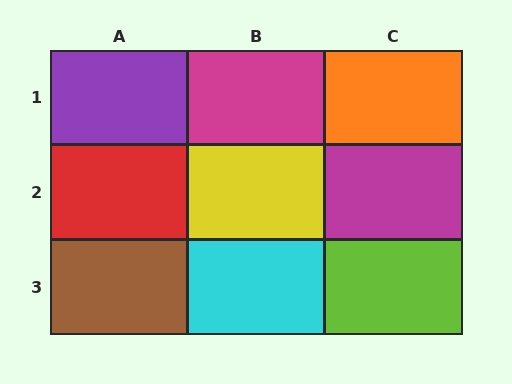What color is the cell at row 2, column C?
Magenta.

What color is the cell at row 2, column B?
Yellow.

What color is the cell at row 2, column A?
Red.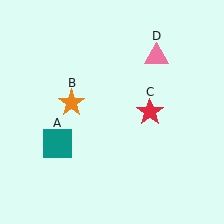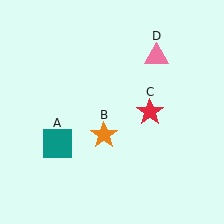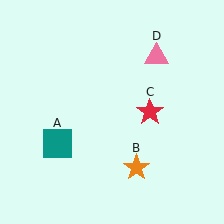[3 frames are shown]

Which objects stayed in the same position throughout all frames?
Teal square (object A) and red star (object C) and pink triangle (object D) remained stationary.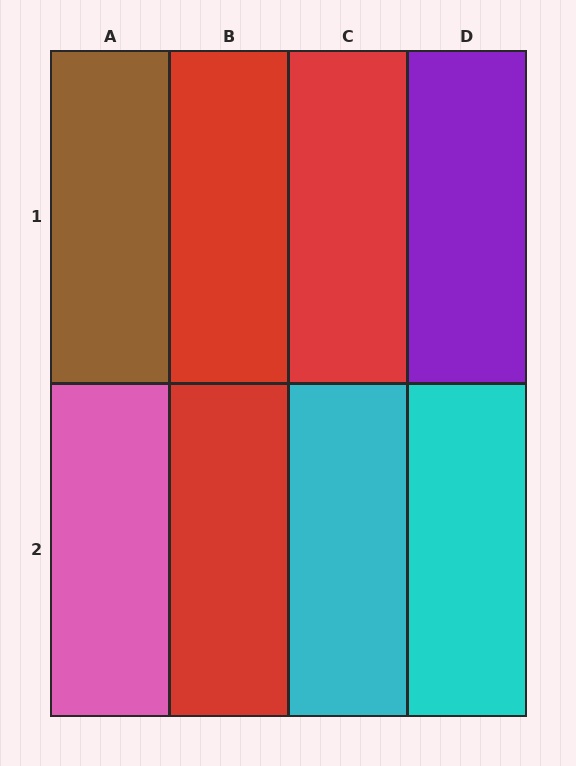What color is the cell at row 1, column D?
Purple.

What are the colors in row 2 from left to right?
Pink, red, cyan, cyan.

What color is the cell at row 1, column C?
Red.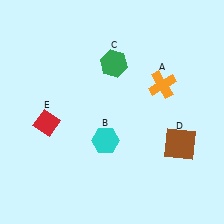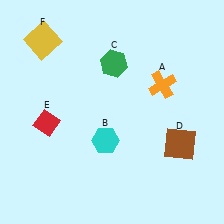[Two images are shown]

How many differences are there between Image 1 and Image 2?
There is 1 difference between the two images.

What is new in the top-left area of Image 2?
A yellow square (F) was added in the top-left area of Image 2.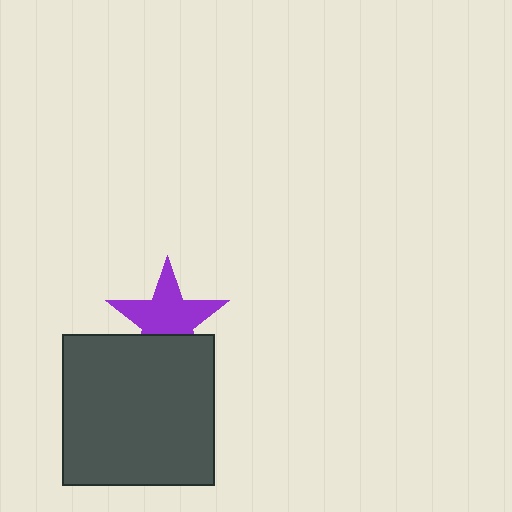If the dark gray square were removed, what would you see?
You would see the complete purple star.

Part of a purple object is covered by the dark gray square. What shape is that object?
It is a star.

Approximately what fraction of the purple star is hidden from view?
Roughly 32% of the purple star is hidden behind the dark gray square.